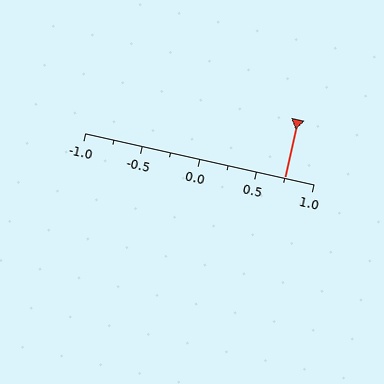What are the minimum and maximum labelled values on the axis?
The axis runs from -1.0 to 1.0.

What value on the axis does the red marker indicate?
The marker indicates approximately 0.75.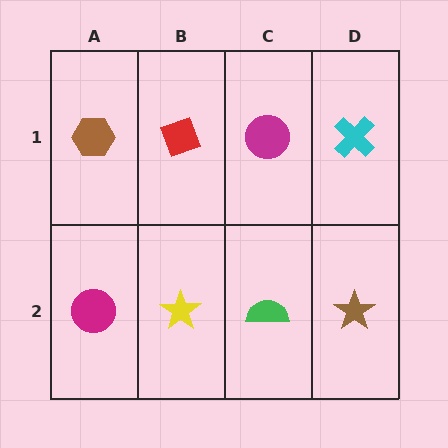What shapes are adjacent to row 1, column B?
A yellow star (row 2, column B), a brown hexagon (row 1, column A), a magenta circle (row 1, column C).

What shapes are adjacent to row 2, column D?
A cyan cross (row 1, column D), a green semicircle (row 2, column C).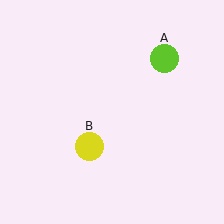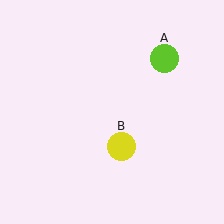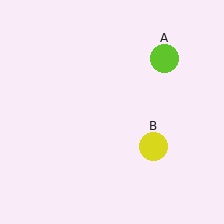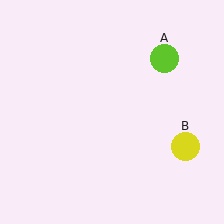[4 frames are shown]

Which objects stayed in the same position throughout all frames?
Lime circle (object A) remained stationary.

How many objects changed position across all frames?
1 object changed position: yellow circle (object B).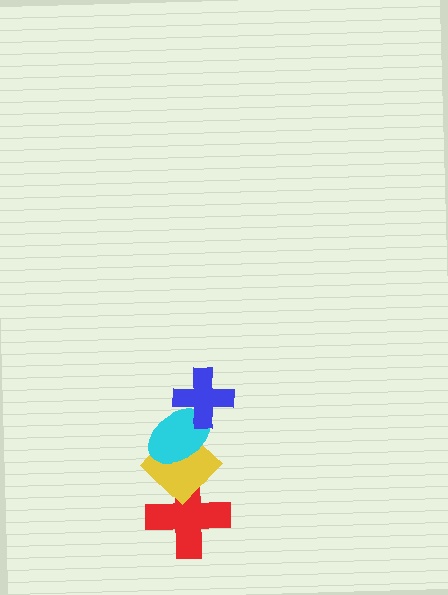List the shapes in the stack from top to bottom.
From top to bottom: the blue cross, the cyan ellipse, the yellow diamond, the red cross.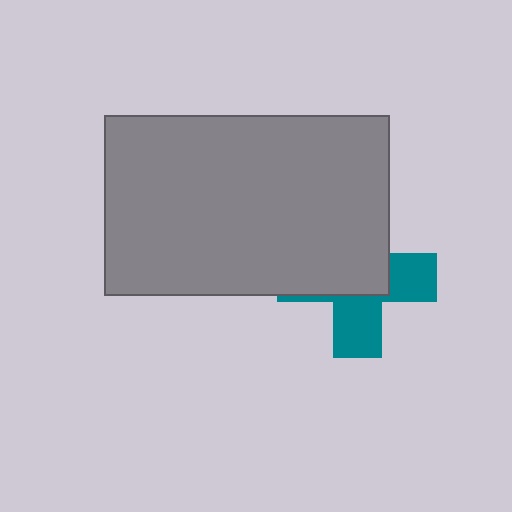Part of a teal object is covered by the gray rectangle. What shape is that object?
It is a cross.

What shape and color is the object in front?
The object in front is a gray rectangle.